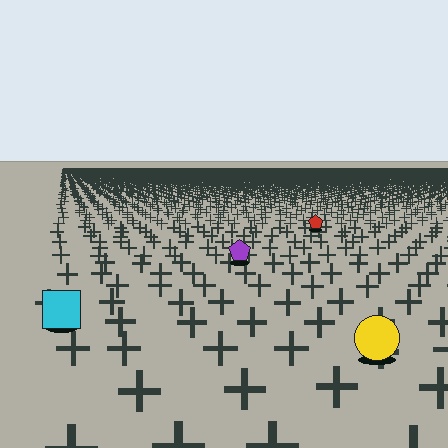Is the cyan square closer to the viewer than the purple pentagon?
Yes. The cyan square is closer — you can tell from the texture gradient: the ground texture is coarser near it.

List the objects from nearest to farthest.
From nearest to farthest: the yellow circle, the cyan square, the purple pentagon, the red pentagon.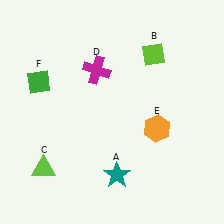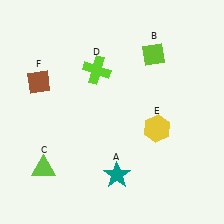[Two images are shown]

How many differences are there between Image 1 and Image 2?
There are 3 differences between the two images.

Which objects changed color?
D changed from magenta to lime. E changed from orange to yellow. F changed from green to brown.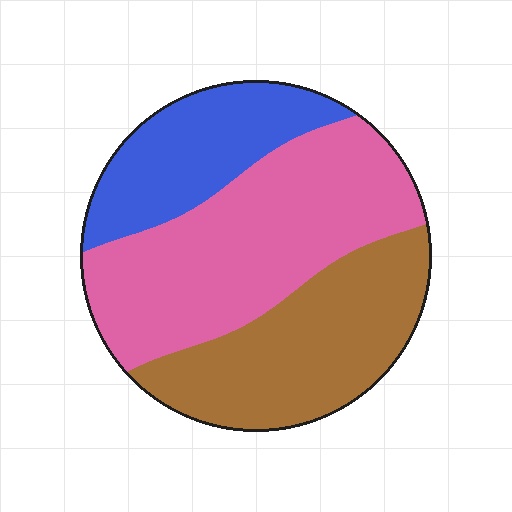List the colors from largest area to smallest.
From largest to smallest: pink, brown, blue.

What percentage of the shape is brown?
Brown takes up about one third (1/3) of the shape.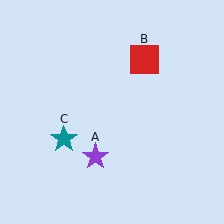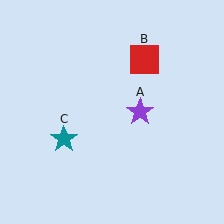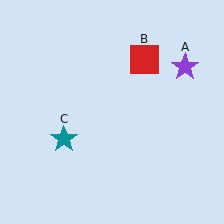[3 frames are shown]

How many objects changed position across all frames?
1 object changed position: purple star (object A).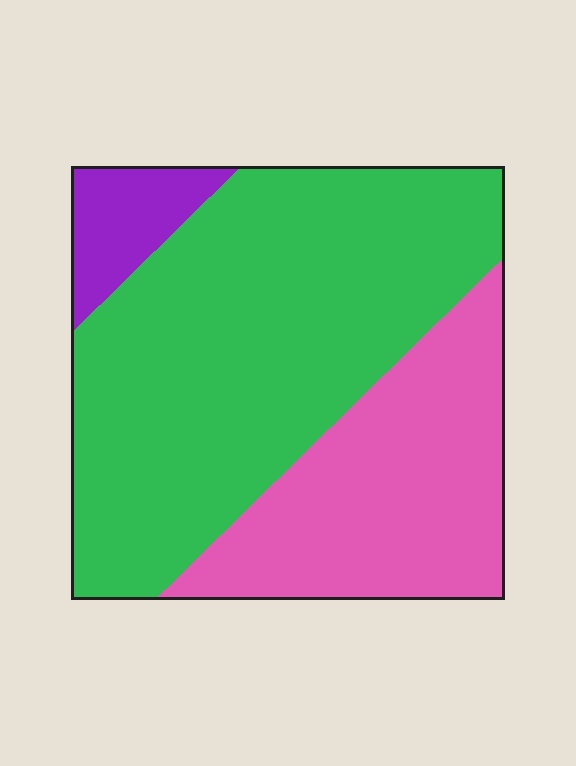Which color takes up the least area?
Purple, at roughly 10%.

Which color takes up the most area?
Green, at roughly 60%.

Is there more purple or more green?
Green.